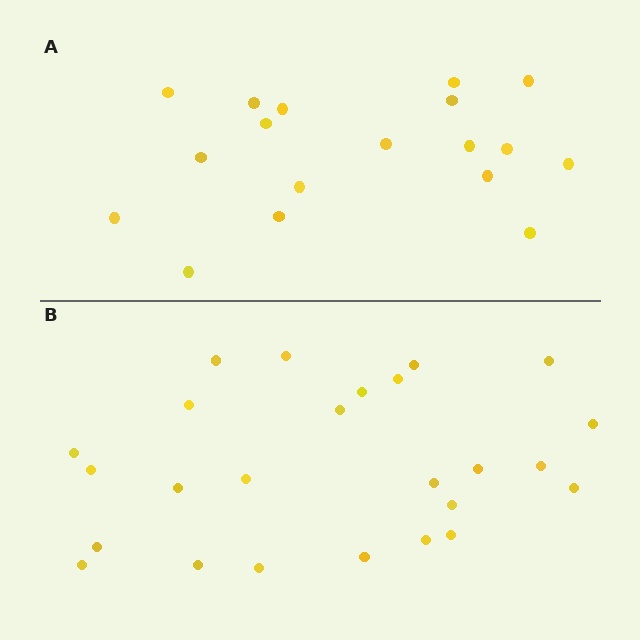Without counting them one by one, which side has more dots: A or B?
Region B (the bottom region) has more dots.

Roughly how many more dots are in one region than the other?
Region B has roughly 8 or so more dots than region A.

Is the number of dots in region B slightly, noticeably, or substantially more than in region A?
Region B has noticeably more, but not dramatically so. The ratio is roughly 1.4 to 1.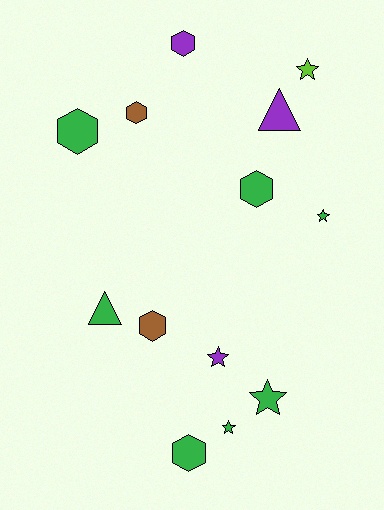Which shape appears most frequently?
Hexagon, with 6 objects.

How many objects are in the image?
There are 13 objects.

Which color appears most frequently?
Green, with 7 objects.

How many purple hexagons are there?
There is 1 purple hexagon.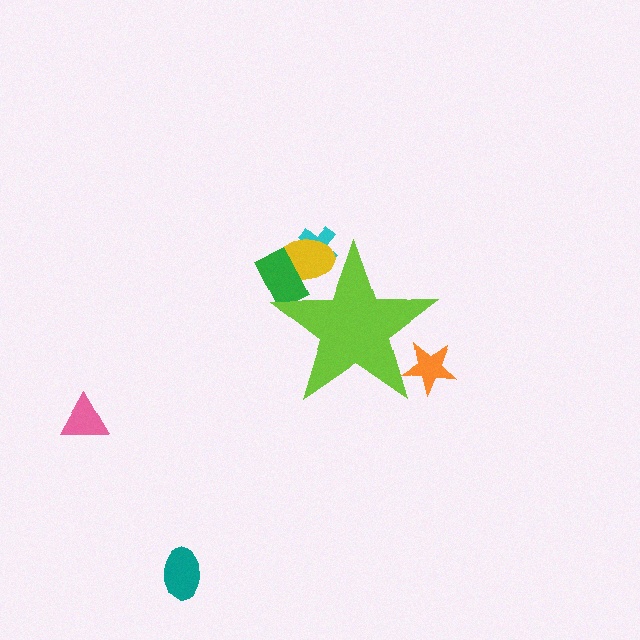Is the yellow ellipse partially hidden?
Yes, the yellow ellipse is partially hidden behind the lime star.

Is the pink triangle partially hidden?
No, the pink triangle is fully visible.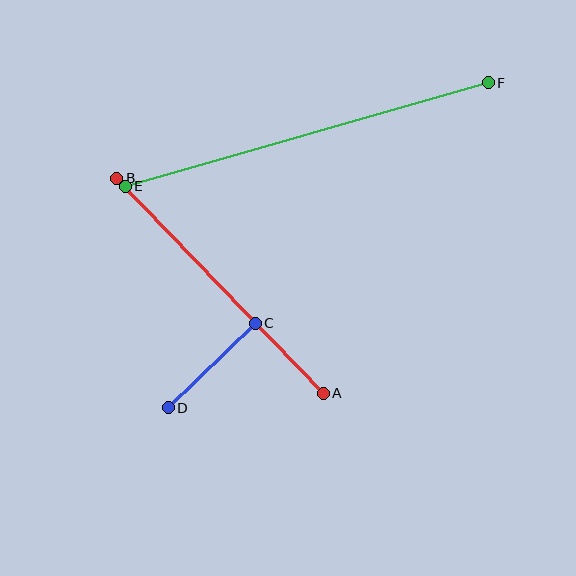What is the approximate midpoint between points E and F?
The midpoint is at approximately (307, 135) pixels.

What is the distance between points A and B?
The distance is approximately 298 pixels.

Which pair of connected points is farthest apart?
Points E and F are farthest apart.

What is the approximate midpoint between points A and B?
The midpoint is at approximately (220, 286) pixels.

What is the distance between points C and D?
The distance is approximately 121 pixels.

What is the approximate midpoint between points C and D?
The midpoint is at approximately (212, 366) pixels.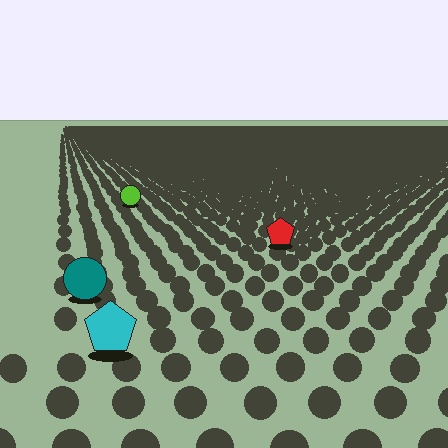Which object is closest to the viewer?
The cyan pentagon is closest. The texture marks near it are larger and more spread out.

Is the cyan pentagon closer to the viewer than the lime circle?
Yes. The cyan pentagon is closer — you can tell from the texture gradient: the ground texture is coarser near it.